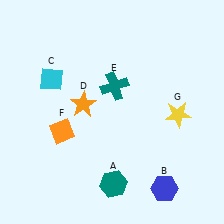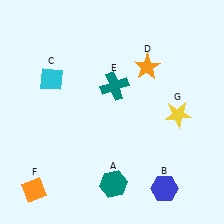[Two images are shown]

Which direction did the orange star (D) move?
The orange star (D) moved right.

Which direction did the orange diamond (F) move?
The orange diamond (F) moved down.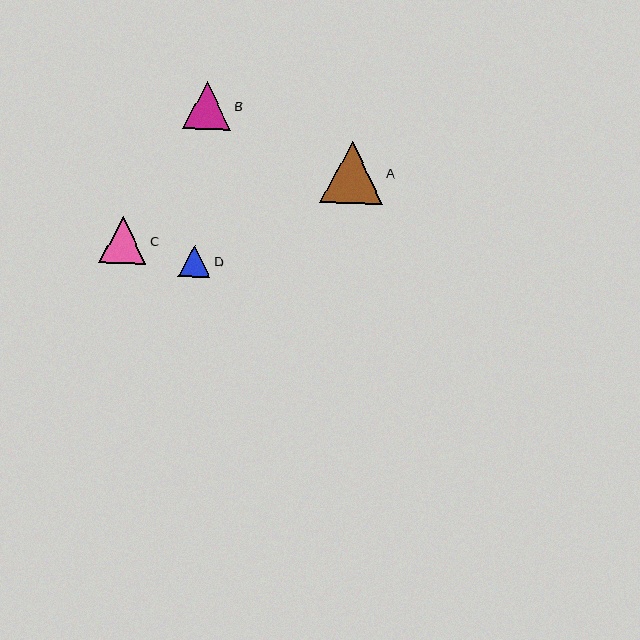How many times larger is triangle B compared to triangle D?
Triangle B is approximately 1.5 times the size of triangle D.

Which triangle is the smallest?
Triangle D is the smallest with a size of approximately 32 pixels.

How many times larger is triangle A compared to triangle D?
Triangle A is approximately 2.0 times the size of triangle D.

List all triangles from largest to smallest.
From largest to smallest: A, B, C, D.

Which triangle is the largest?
Triangle A is the largest with a size of approximately 63 pixels.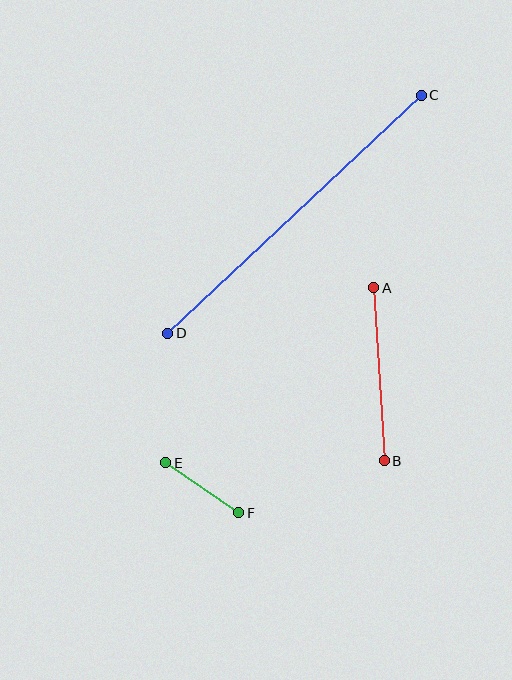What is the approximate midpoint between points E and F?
The midpoint is at approximately (202, 488) pixels.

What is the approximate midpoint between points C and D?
The midpoint is at approximately (294, 214) pixels.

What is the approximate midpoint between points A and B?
The midpoint is at approximately (379, 374) pixels.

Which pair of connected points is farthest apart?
Points C and D are farthest apart.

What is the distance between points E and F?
The distance is approximately 88 pixels.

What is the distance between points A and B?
The distance is approximately 173 pixels.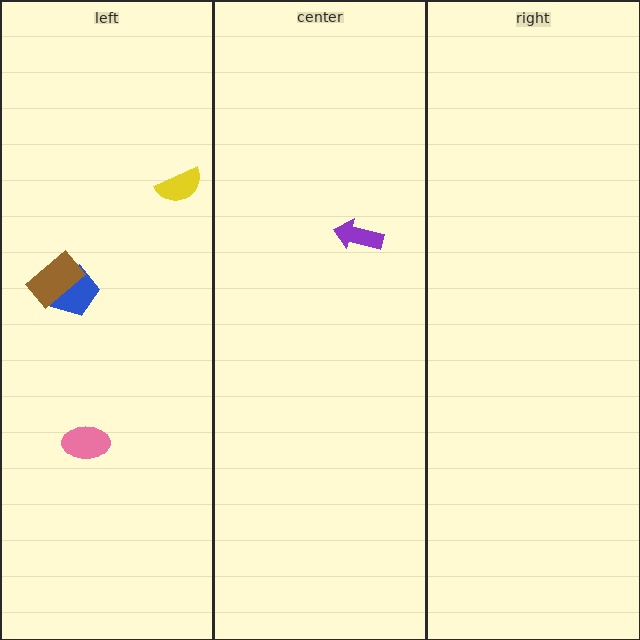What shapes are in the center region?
The purple arrow.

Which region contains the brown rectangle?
The left region.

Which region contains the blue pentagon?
The left region.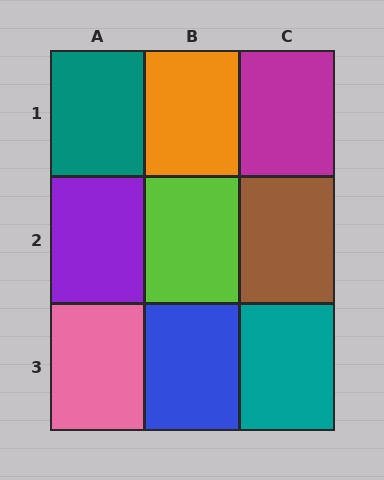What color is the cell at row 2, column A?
Purple.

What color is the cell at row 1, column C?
Magenta.